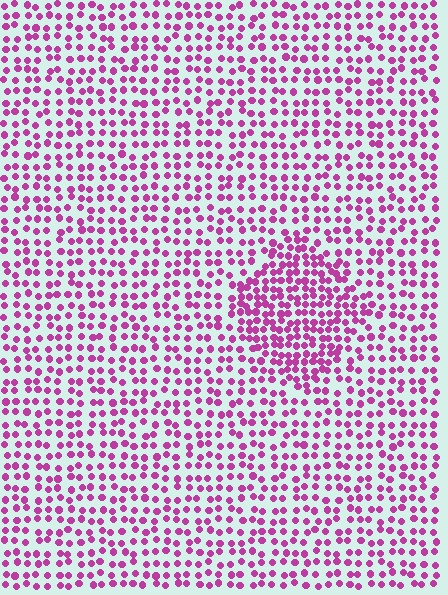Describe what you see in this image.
The image contains small magenta elements arranged at two different densities. A diamond-shaped region is visible where the elements are more densely packed than the surrounding area.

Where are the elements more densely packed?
The elements are more densely packed inside the diamond boundary.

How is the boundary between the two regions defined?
The boundary is defined by a change in element density (approximately 1.7x ratio). All elements are the same color, size, and shape.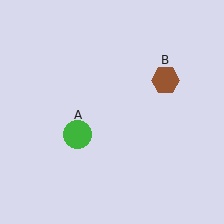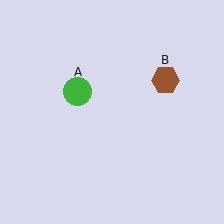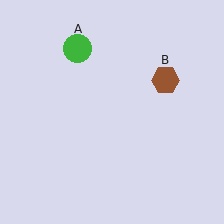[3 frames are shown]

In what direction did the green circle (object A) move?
The green circle (object A) moved up.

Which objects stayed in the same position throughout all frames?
Brown hexagon (object B) remained stationary.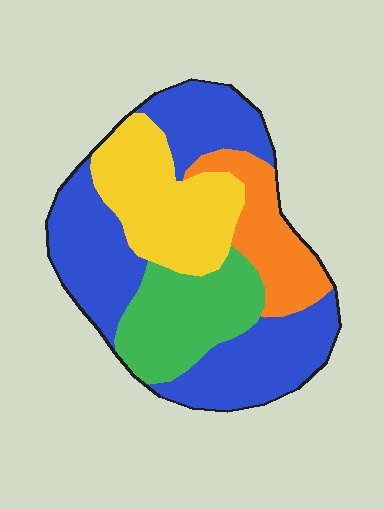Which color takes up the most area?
Blue, at roughly 45%.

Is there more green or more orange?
Green.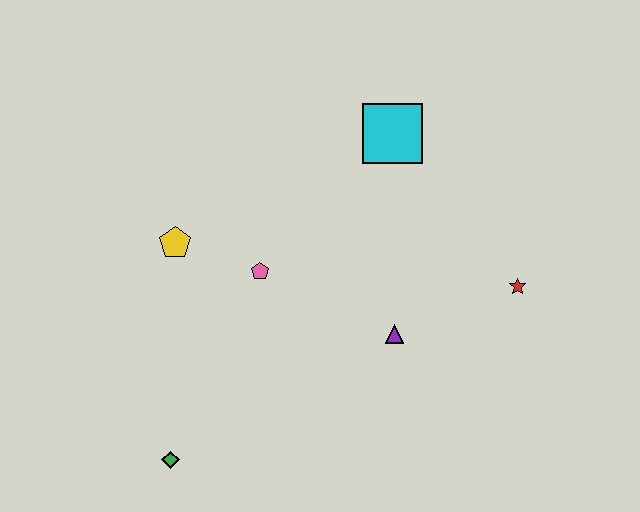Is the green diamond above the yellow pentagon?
No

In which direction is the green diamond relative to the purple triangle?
The green diamond is to the left of the purple triangle.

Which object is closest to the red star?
The purple triangle is closest to the red star.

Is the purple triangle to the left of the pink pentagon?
No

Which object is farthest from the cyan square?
The green diamond is farthest from the cyan square.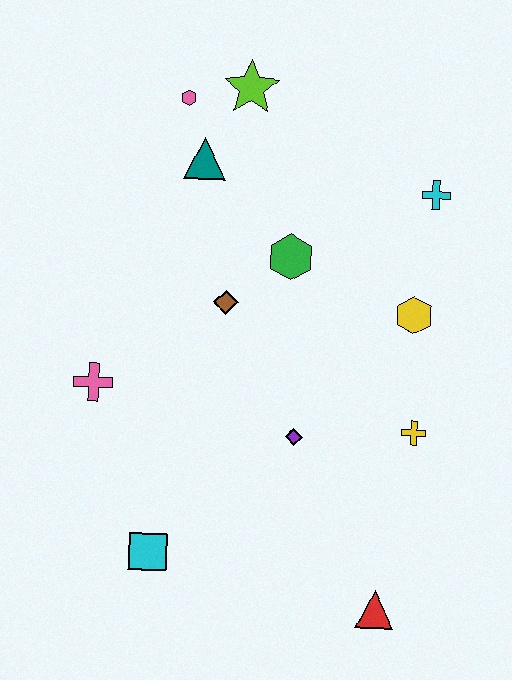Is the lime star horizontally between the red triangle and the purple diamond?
No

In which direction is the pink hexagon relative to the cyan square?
The pink hexagon is above the cyan square.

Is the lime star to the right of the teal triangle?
Yes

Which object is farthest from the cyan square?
The lime star is farthest from the cyan square.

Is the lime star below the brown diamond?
No